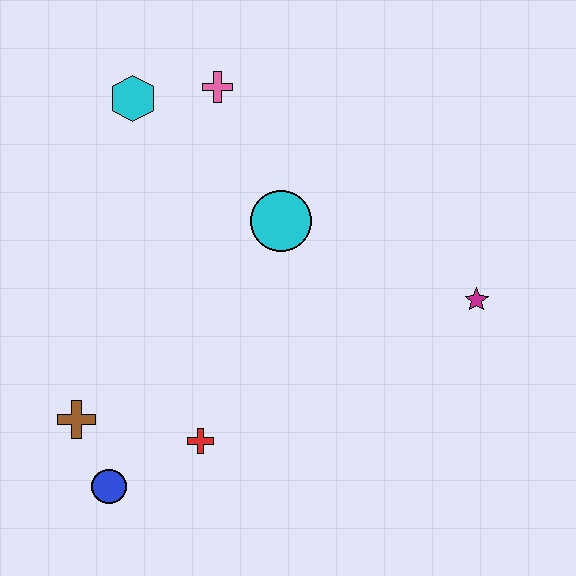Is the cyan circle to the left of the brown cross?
No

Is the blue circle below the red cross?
Yes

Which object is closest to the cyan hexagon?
The pink cross is closest to the cyan hexagon.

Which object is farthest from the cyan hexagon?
The magenta star is farthest from the cyan hexagon.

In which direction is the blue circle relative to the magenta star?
The blue circle is to the left of the magenta star.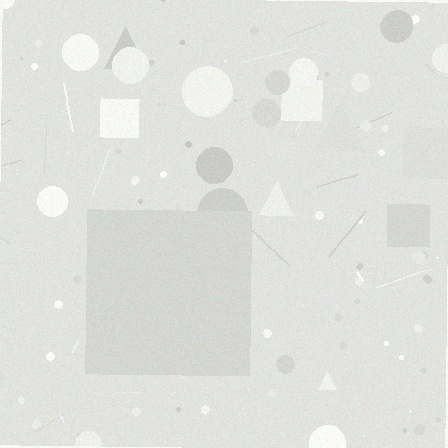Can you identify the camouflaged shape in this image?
The camouflaged shape is a square.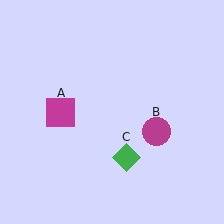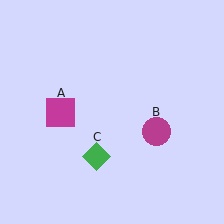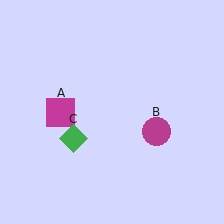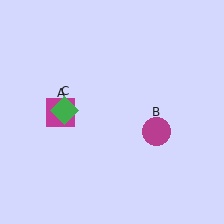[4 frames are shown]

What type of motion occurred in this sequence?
The green diamond (object C) rotated clockwise around the center of the scene.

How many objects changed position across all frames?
1 object changed position: green diamond (object C).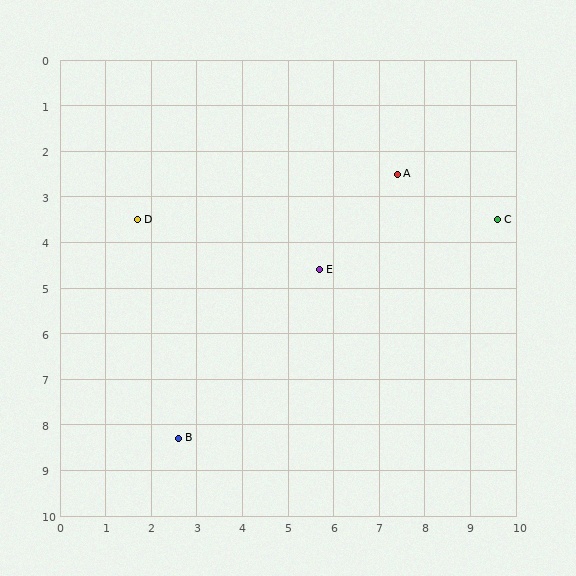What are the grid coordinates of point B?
Point B is at approximately (2.6, 8.3).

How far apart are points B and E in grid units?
Points B and E are about 4.8 grid units apart.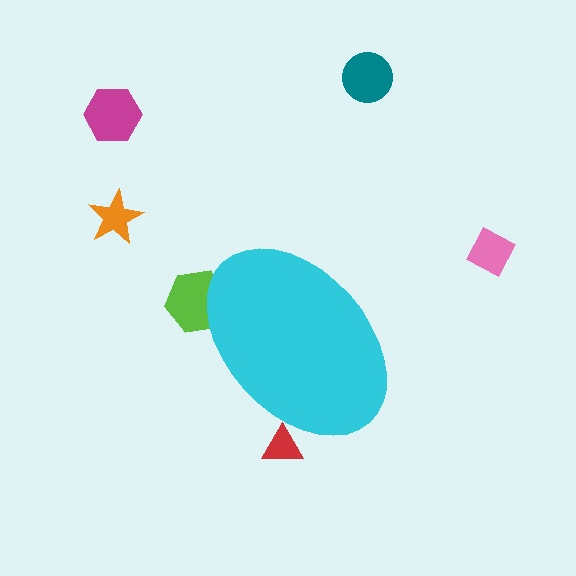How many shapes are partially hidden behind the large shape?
2 shapes are partially hidden.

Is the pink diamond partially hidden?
No, the pink diamond is fully visible.